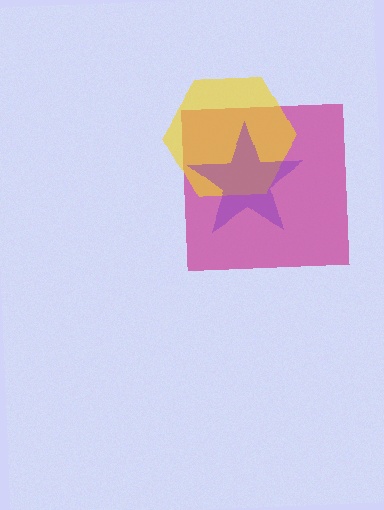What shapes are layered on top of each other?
The layered shapes are: a magenta square, a yellow hexagon, a purple star.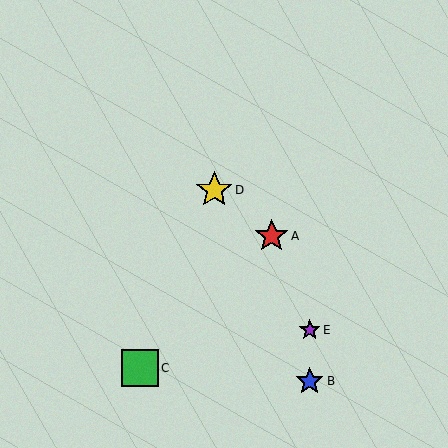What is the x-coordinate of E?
Object E is at x≈310.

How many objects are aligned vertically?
2 objects (B, E) are aligned vertically.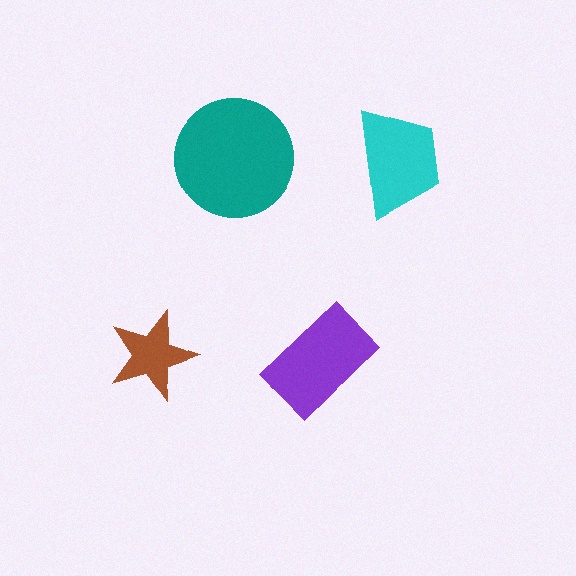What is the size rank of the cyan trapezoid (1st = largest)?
3rd.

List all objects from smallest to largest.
The brown star, the cyan trapezoid, the purple rectangle, the teal circle.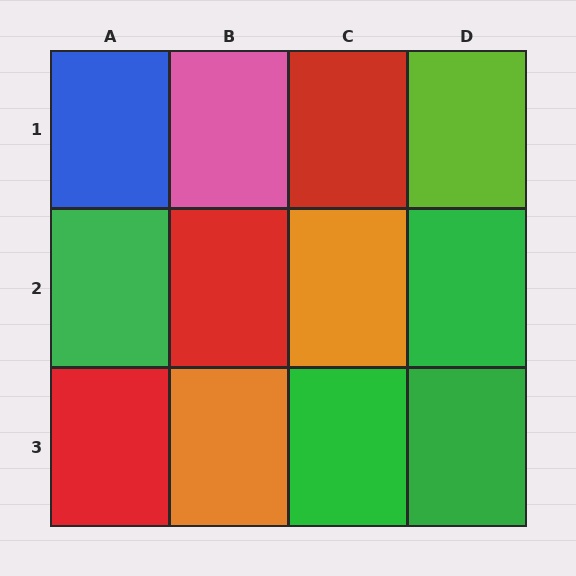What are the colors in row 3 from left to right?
Red, orange, green, green.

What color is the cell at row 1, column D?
Lime.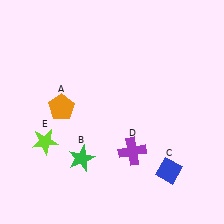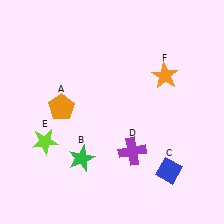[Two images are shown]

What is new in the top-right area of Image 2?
An orange star (F) was added in the top-right area of Image 2.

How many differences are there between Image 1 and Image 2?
There is 1 difference between the two images.